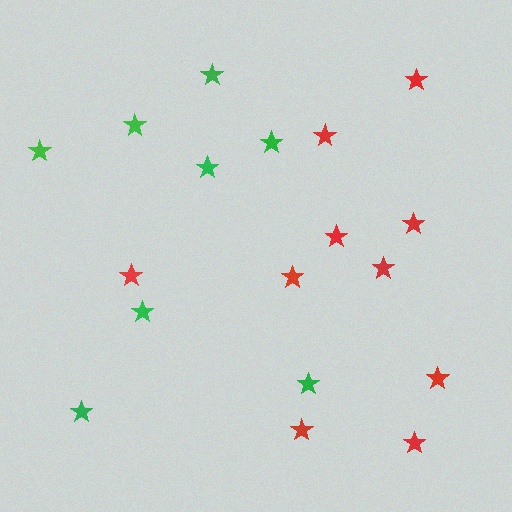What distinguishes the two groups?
There are 2 groups: one group of green stars (8) and one group of red stars (10).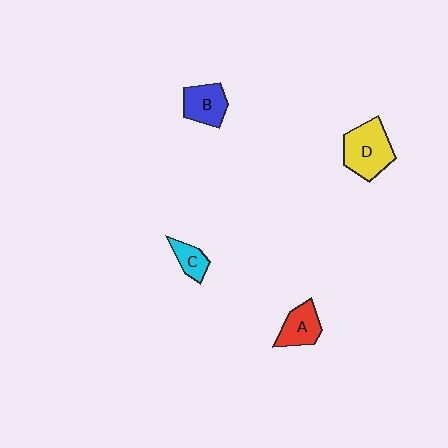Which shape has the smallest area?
Shape C (cyan).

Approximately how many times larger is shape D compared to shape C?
Approximately 2.4 times.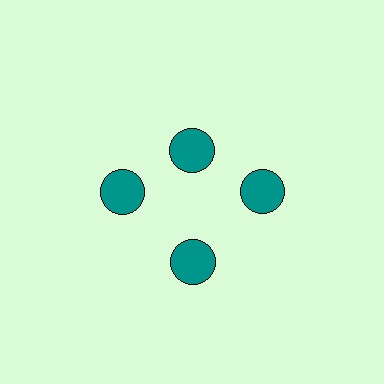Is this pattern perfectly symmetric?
No. The 4 teal circles are arranged in a ring, but one element near the 12 o'clock position is pulled inward toward the center, breaking the 4-fold rotational symmetry.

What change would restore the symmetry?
The symmetry would be restored by moving it outward, back onto the ring so that all 4 circles sit at equal angles and equal distance from the center.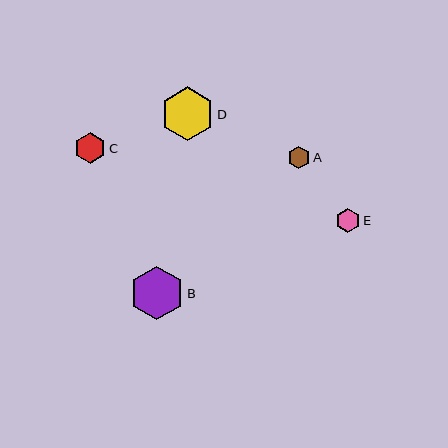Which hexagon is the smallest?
Hexagon A is the smallest with a size of approximately 22 pixels.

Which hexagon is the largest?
Hexagon D is the largest with a size of approximately 54 pixels.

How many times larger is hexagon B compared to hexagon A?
Hexagon B is approximately 2.4 times the size of hexagon A.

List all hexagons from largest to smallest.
From largest to smallest: D, B, C, E, A.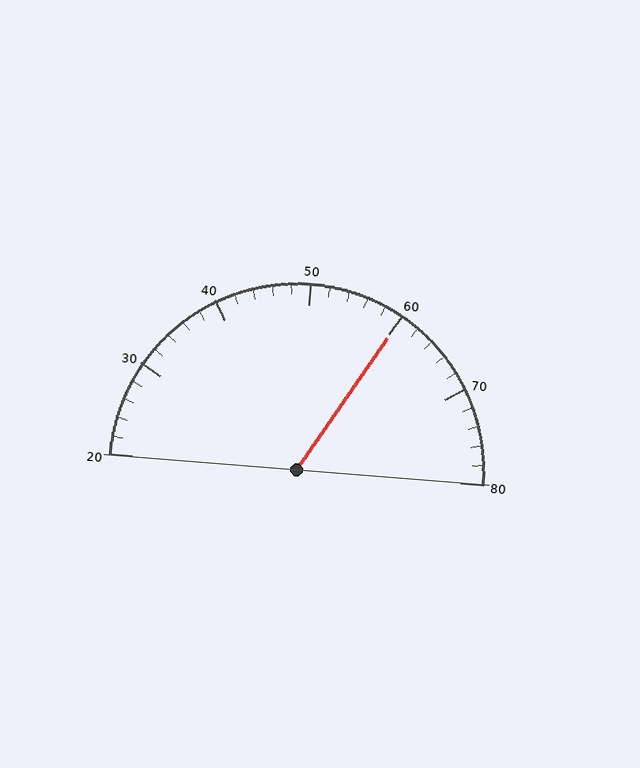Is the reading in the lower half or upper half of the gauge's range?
The reading is in the upper half of the range (20 to 80).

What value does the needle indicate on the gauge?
The needle indicates approximately 60.